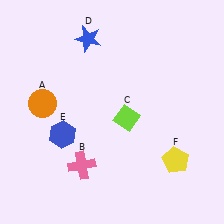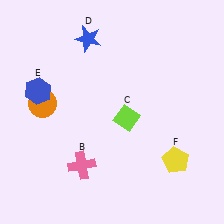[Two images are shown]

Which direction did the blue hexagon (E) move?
The blue hexagon (E) moved up.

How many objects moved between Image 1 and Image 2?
1 object moved between the two images.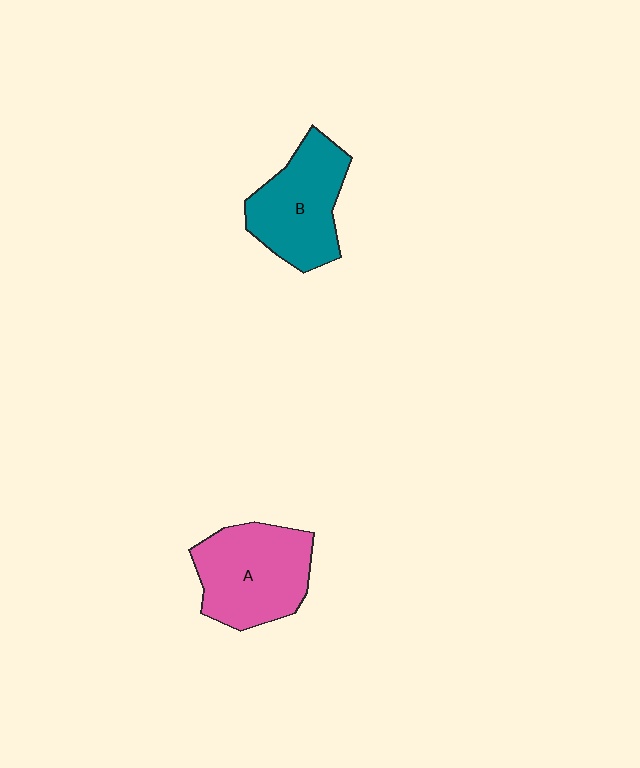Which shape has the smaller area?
Shape B (teal).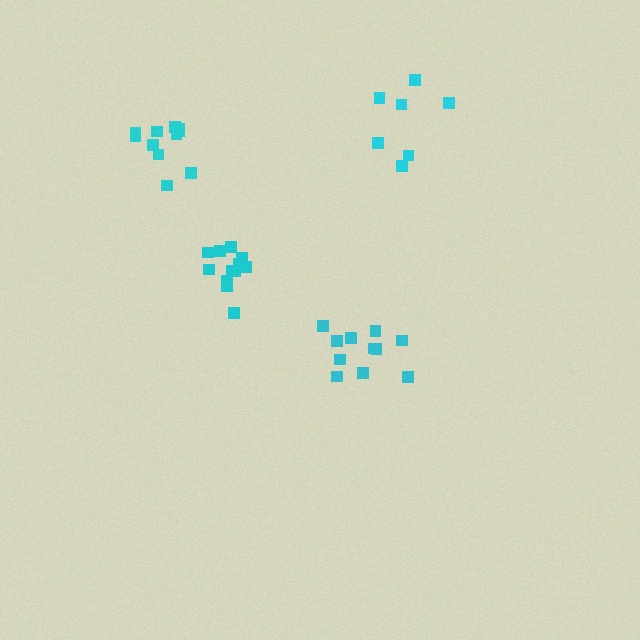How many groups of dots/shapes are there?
There are 4 groups.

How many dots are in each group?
Group 1: 11 dots, Group 2: 11 dots, Group 3: 7 dots, Group 4: 12 dots (41 total).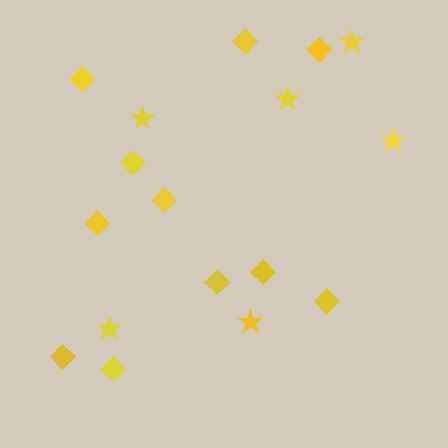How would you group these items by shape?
There are 2 groups: one group of stars (6) and one group of diamonds (11).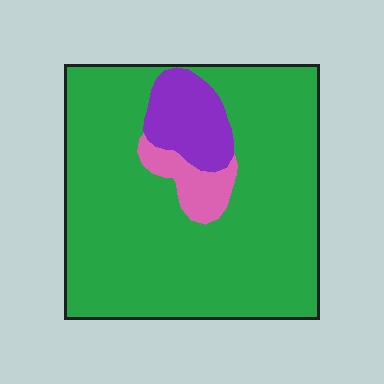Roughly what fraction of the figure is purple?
Purple covers 10% of the figure.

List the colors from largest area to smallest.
From largest to smallest: green, purple, pink.